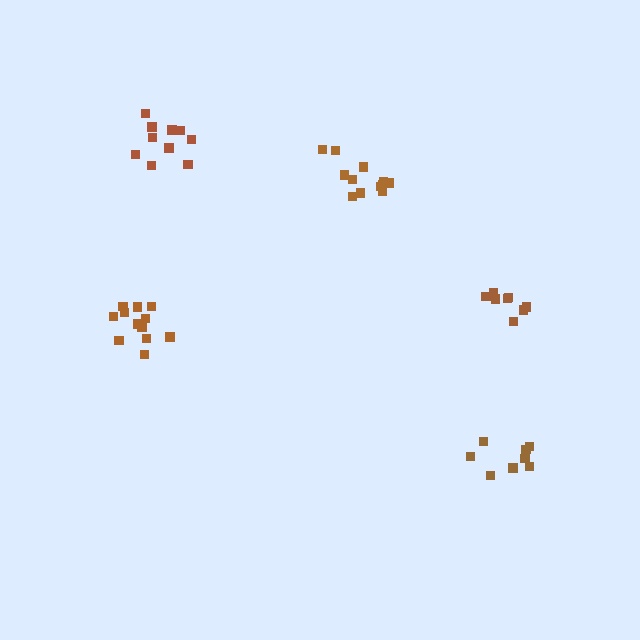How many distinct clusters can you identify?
There are 5 distinct clusters.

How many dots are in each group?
Group 1: 8 dots, Group 2: 12 dots, Group 3: 10 dots, Group 4: 12 dots, Group 5: 8 dots (50 total).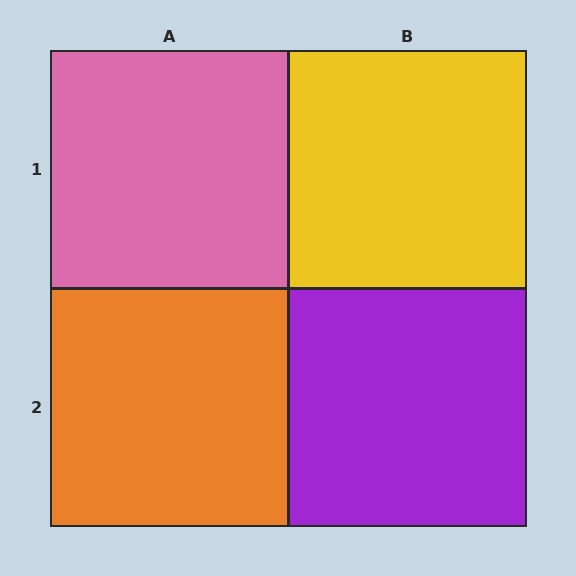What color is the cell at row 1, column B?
Yellow.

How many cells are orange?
1 cell is orange.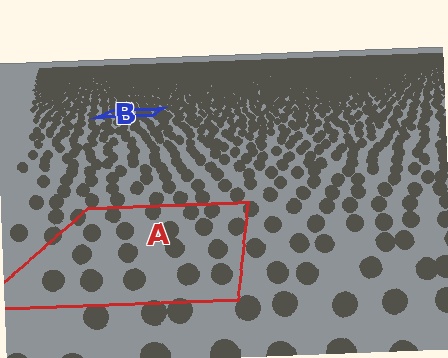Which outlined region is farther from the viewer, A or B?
Region B is farther from the viewer — the texture elements inside it appear smaller and more densely packed.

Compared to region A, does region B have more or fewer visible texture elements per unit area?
Region B has more texture elements per unit area — they are packed more densely because it is farther away.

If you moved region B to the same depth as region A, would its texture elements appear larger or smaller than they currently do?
They would appear larger. At a closer depth, the same texture elements are projected at a bigger on-screen size.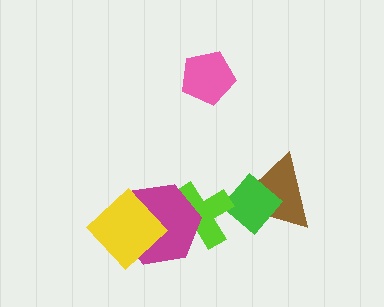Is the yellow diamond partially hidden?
No, no other shape covers it.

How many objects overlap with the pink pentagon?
0 objects overlap with the pink pentagon.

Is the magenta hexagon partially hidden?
Yes, it is partially covered by another shape.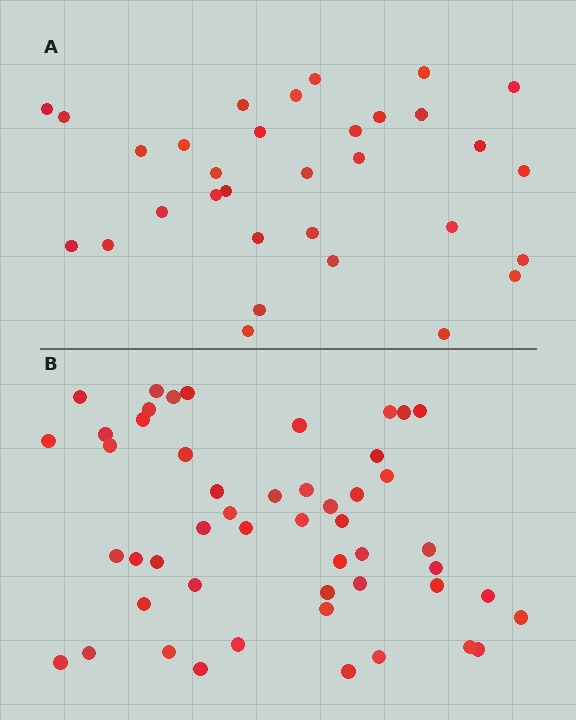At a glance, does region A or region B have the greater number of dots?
Region B (the bottom region) has more dots.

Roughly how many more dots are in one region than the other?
Region B has approximately 20 more dots than region A.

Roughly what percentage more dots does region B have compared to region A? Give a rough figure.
About 55% more.